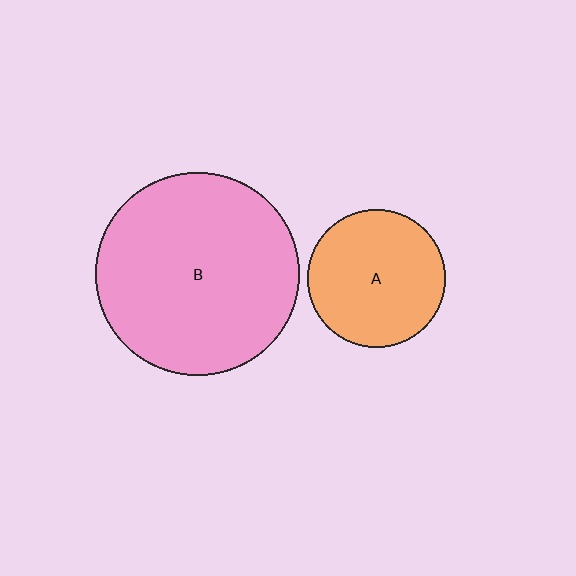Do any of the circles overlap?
No, none of the circles overlap.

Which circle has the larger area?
Circle B (pink).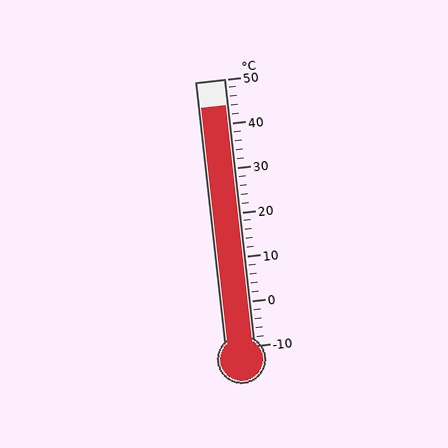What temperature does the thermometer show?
The thermometer shows approximately 44°C.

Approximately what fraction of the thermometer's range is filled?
The thermometer is filled to approximately 90% of its range.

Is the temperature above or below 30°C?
The temperature is above 30°C.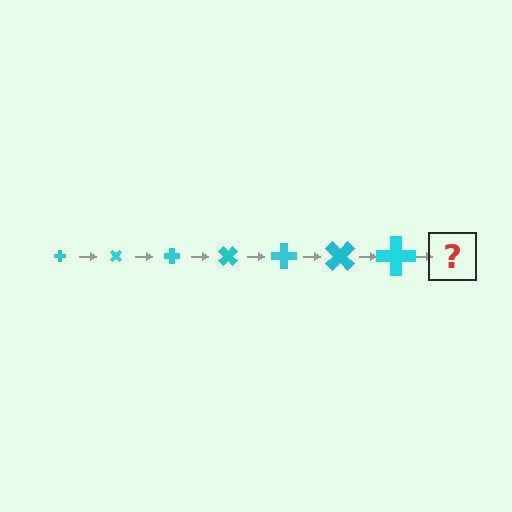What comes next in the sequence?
The next element should be a cross, larger than the previous one and rotated 315 degrees from the start.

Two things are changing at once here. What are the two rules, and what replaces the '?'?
The two rules are that the cross grows larger each step and it rotates 45 degrees each step. The '?' should be a cross, larger than the previous one and rotated 315 degrees from the start.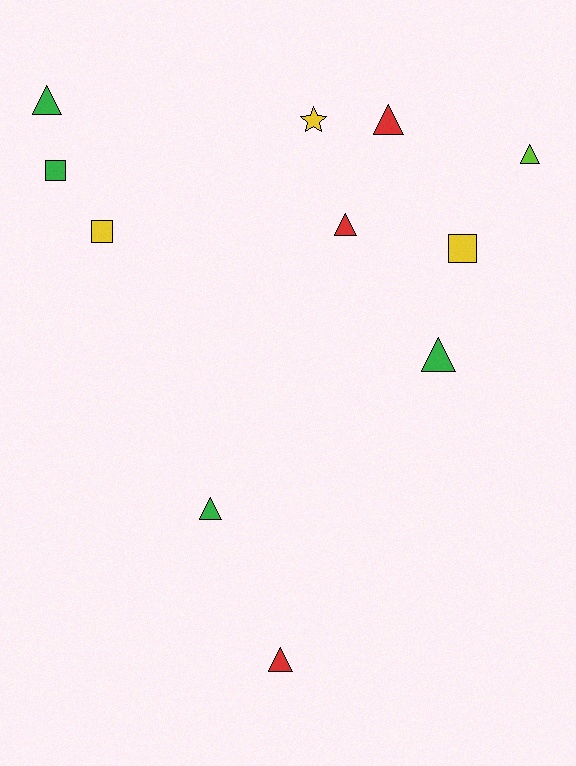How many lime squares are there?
There are no lime squares.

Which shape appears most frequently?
Triangle, with 7 objects.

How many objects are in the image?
There are 11 objects.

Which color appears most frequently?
Green, with 4 objects.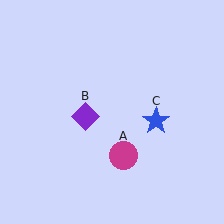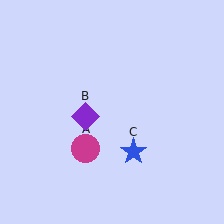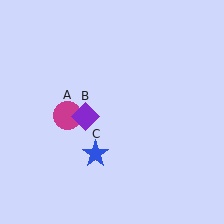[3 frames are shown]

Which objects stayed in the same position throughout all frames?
Purple diamond (object B) remained stationary.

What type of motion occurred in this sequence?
The magenta circle (object A), blue star (object C) rotated clockwise around the center of the scene.